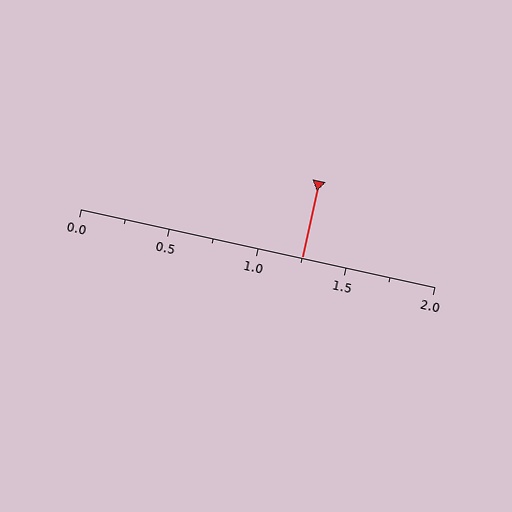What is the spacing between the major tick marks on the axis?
The major ticks are spaced 0.5 apart.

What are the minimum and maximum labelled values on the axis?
The axis runs from 0.0 to 2.0.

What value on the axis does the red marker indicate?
The marker indicates approximately 1.25.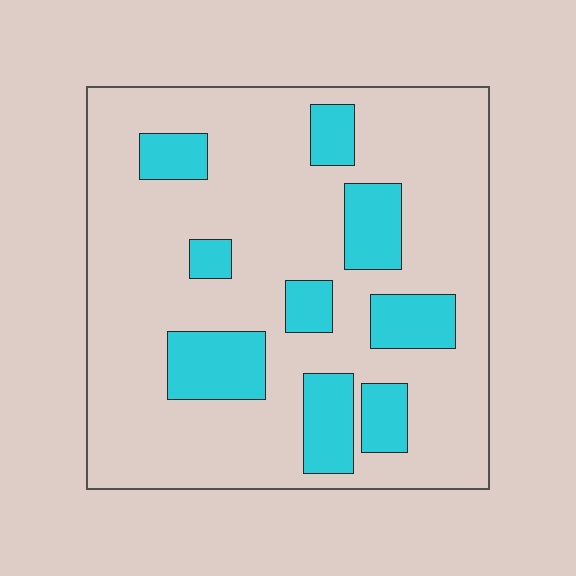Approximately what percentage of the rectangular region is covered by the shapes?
Approximately 20%.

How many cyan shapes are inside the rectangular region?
9.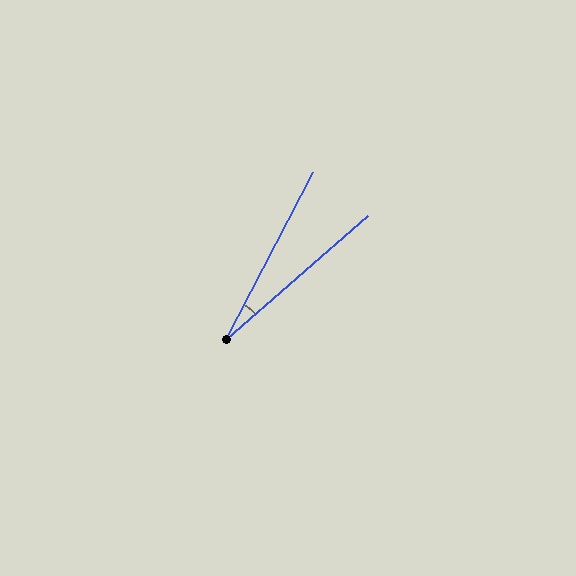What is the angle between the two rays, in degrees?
Approximately 21 degrees.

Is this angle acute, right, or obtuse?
It is acute.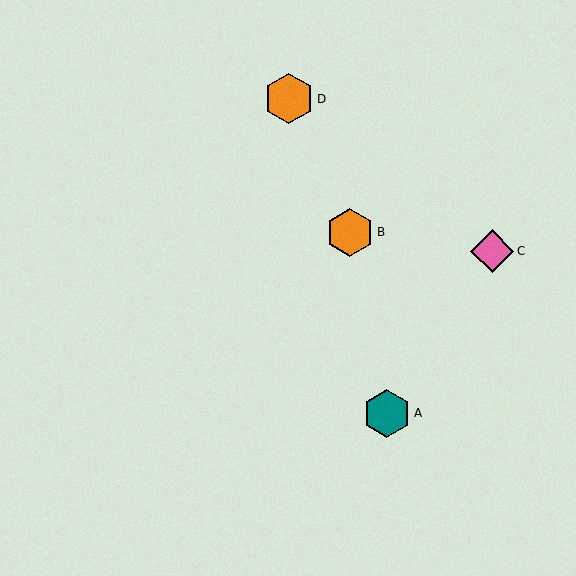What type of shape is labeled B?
Shape B is an orange hexagon.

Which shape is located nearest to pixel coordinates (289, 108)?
The orange hexagon (labeled D) at (289, 99) is nearest to that location.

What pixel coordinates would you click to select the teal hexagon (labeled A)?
Click at (387, 413) to select the teal hexagon A.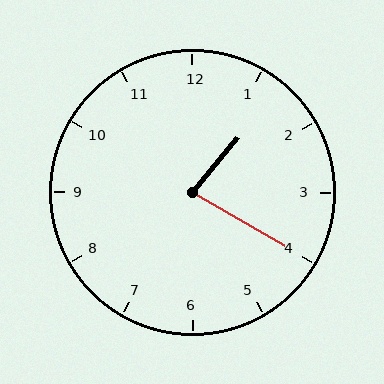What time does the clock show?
1:20.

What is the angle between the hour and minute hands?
Approximately 80 degrees.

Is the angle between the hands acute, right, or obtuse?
It is acute.